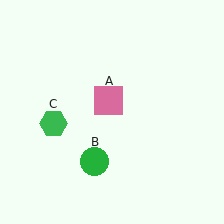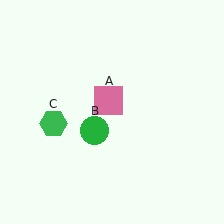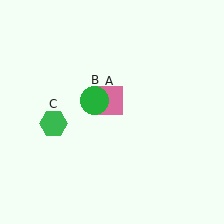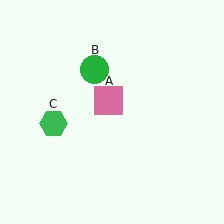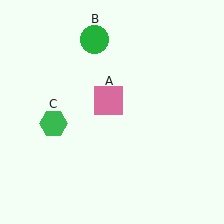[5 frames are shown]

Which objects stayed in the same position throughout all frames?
Pink square (object A) and green hexagon (object C) remained stationary.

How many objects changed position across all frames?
1 object changed position: green circle (object B).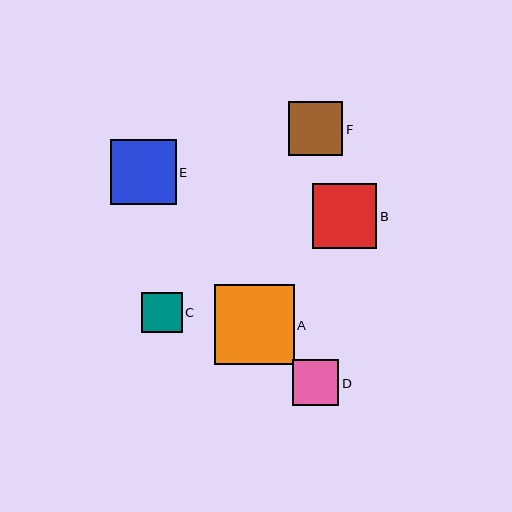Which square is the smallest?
Square C is the smallest with a size of approximately 40 pixels.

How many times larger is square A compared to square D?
Square A is approximately 1.7 times the size of square D.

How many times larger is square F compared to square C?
Square F is approximately 1.3 times the size of square C.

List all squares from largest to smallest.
From largest to smallest: A, E, B, F, D, C.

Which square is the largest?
Square A is the largest with a size of approximately 80 pixels.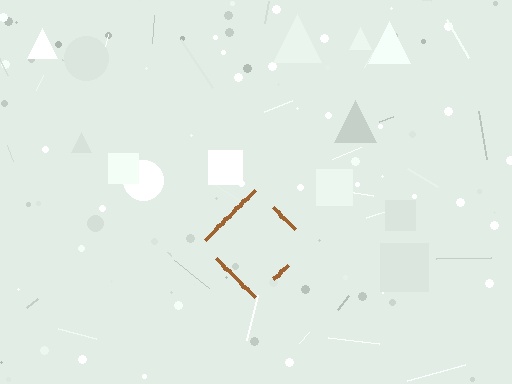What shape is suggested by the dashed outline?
The dashed outline suggests a diamond.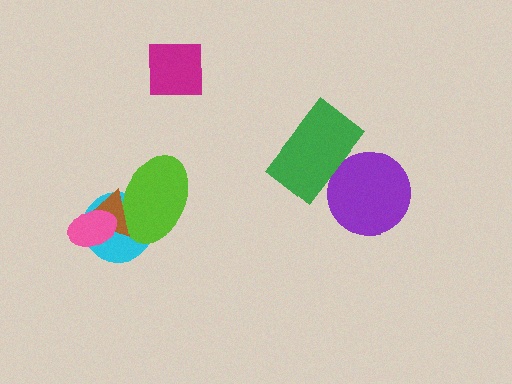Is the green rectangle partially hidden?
No, no other shape covers it.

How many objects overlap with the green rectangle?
1 object overlaps with the green rectangle.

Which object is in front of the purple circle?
The green rectangle is in front of the purple circle.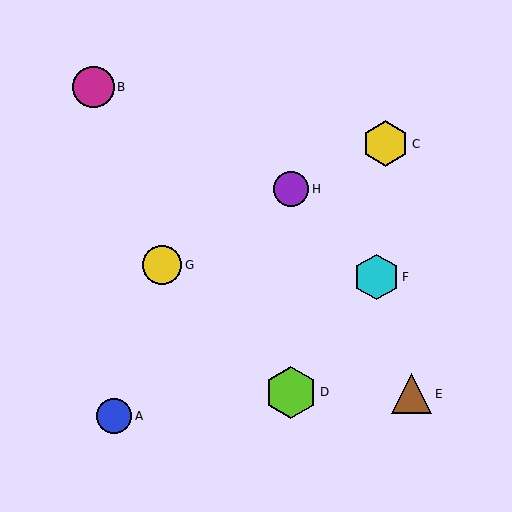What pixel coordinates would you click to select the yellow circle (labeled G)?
Click at (162, 265) to select the yellow circle G.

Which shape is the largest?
The lime hexagon (labeled D) is the largest.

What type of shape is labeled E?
Shape E is a brown triangle.